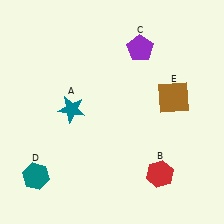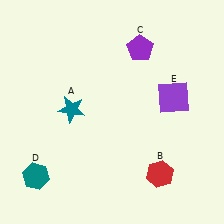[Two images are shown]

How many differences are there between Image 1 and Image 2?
There is 1 difference between the two images.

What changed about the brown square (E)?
In Image 1, E is brown. In Image 2, it changed to purple.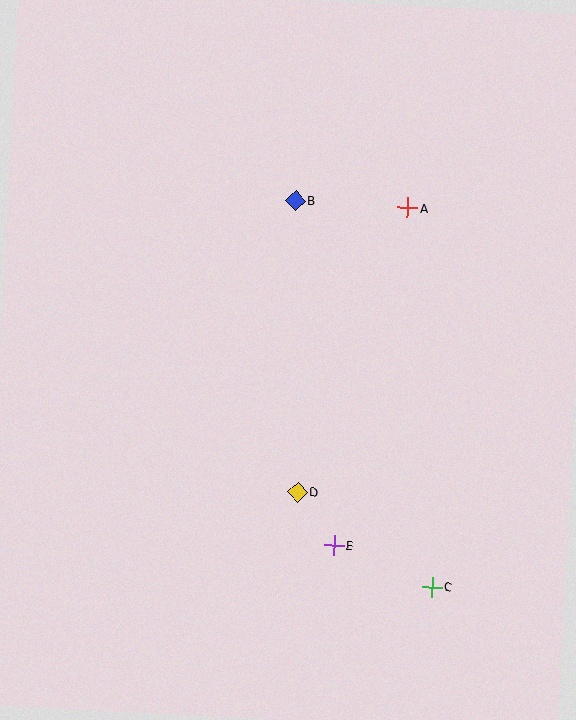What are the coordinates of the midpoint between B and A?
The midpoint between B and A is at (352, 204).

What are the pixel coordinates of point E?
Point E is at (334, 545).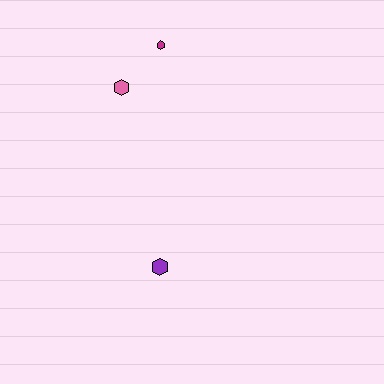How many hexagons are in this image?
There are 3 hexagons.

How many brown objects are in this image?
There are no brown objects.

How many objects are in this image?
There are 3 objects.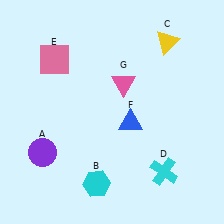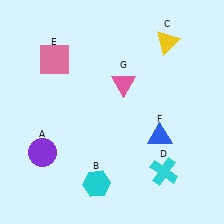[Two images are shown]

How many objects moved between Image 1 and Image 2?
1 object moved between the two images.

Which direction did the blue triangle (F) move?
The blue triangle (F) moved right.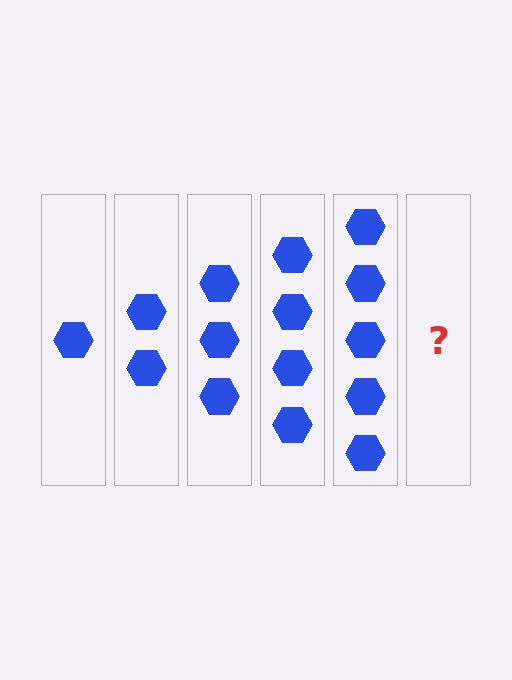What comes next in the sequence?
The next element should be 6 hexagons.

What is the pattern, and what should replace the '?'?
The pattern is that each step adds one more hexagon. The '?' should be 6 hexagons.